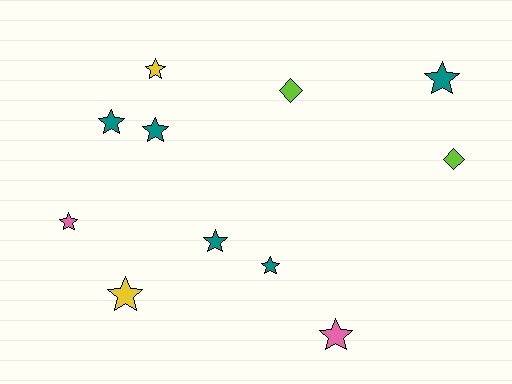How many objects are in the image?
There are 11 objects.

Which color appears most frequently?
Teal, with 5 objects.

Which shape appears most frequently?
Star, with 9 objects.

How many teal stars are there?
There are 5 teal stars.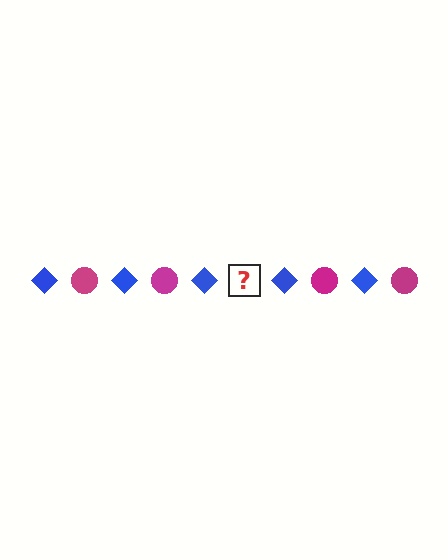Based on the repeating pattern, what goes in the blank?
The blank should be a magenta circle.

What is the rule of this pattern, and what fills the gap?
The rule is that the pattern alternates between blue diamond and magenta circle. The gap should be filled with a magenta circle.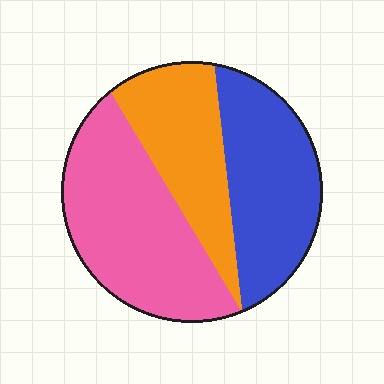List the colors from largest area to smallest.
From largest to smallest: pink, blue, orange.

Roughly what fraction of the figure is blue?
Blue covers 32% of the figure.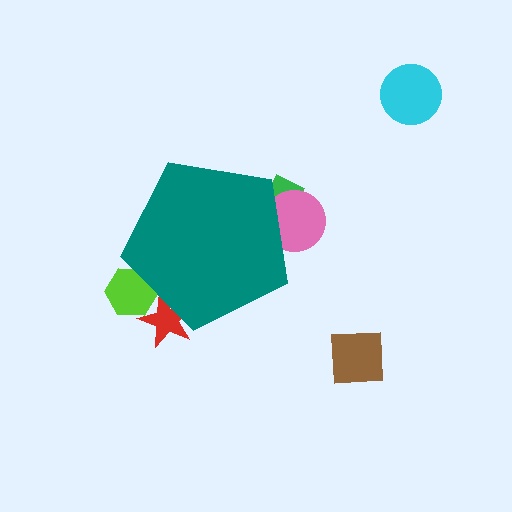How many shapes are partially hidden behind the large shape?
4 shapes are partially hidden.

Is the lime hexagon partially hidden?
Yes, the lime hexagon is partially hidden behind the teal pentagon.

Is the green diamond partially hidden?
Yes, the green diamond is partially hidden behind the teal pentagon.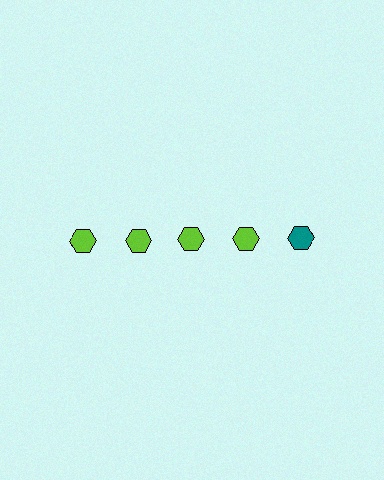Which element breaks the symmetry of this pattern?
The teal hexagon in the top row, rightmost column breaks the symmetry. All other shapes are lime hexagons.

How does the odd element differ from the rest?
It has a different color: teal instead of lime.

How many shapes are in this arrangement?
There are 5 shapes arranged in a grid pattern.